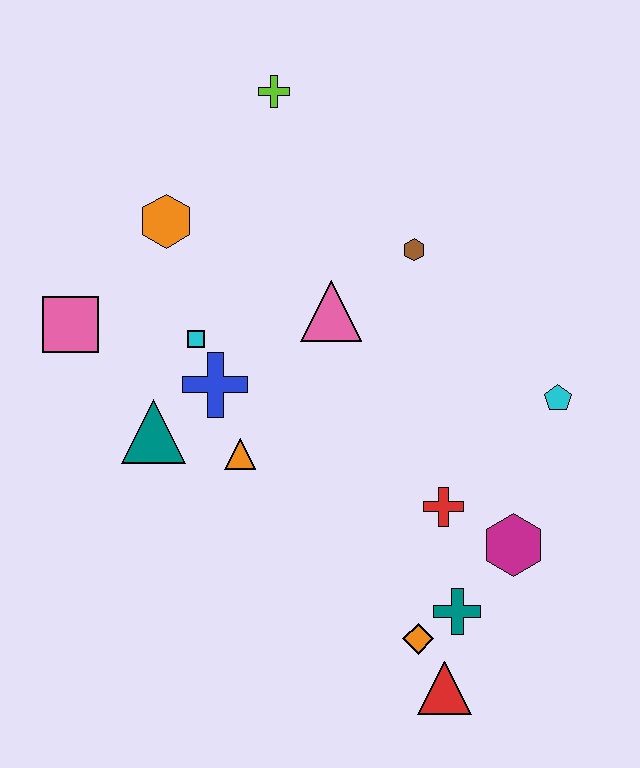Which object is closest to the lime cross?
The orange hexagon is closest to the lime cross.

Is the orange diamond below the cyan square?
Yes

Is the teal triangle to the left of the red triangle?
Yes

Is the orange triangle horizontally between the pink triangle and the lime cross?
No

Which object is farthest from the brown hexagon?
The red triangle is farthest from the brown hexagon.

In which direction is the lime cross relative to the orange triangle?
The lime cross is above the orange triangle.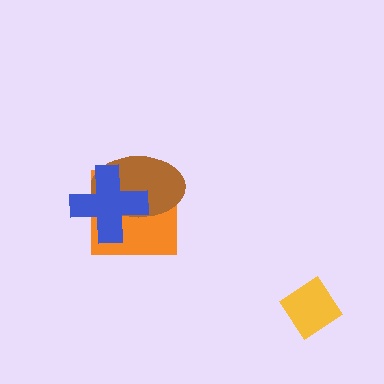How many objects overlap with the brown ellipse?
2 objects overlap with the brown ellipse.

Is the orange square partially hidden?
Yes, it is partially covered by another shape.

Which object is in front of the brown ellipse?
The blue cross is in front of the brown ellipse.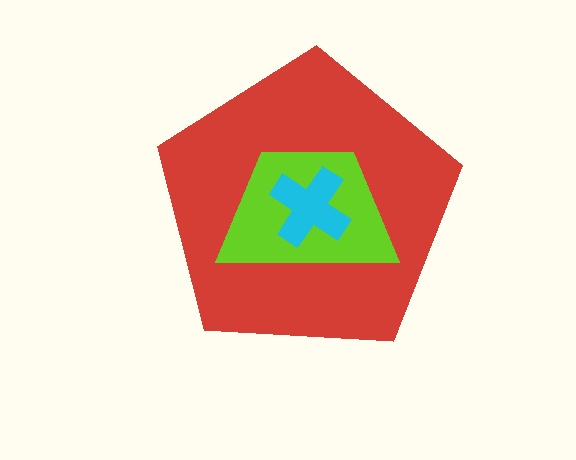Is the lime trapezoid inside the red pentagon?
Yes.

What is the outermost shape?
The red pentagon.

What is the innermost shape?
The cyan cross.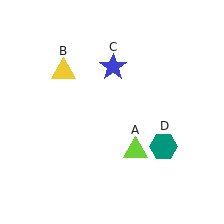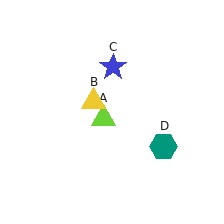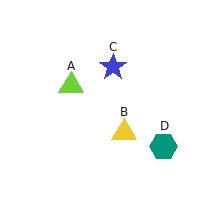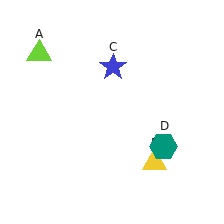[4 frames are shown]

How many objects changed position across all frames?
2 objects changed position: lime triangle (object A), yellow triangle (object B).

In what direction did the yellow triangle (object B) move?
The yellow triangle (object B) moved down and to the right.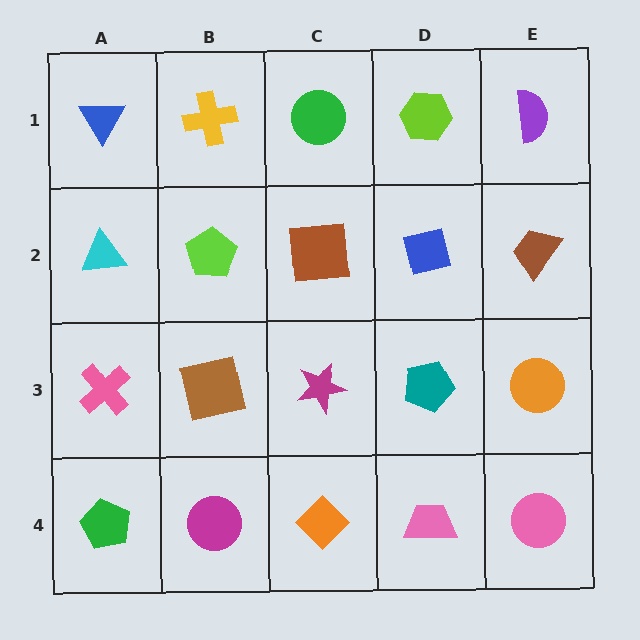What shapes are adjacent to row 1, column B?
A lime pentagon (row 2, column B), a blue triangle (row 1, column A), a green circle (row 1, column C).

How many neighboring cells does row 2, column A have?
3.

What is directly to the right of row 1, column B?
A green circle.